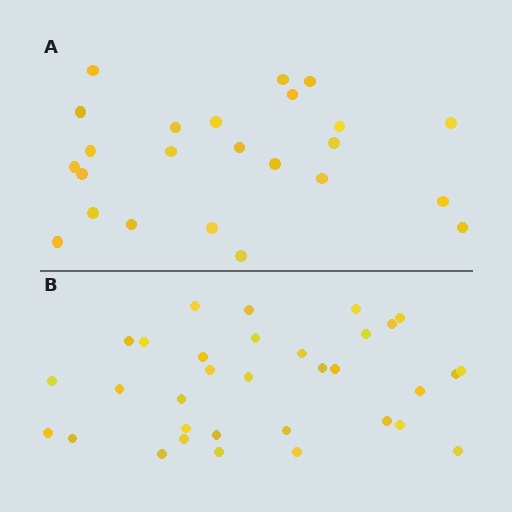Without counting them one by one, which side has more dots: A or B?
Region B (the bottom region) has more dots.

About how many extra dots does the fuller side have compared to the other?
Region B has roughly 8 or so more dots than region A.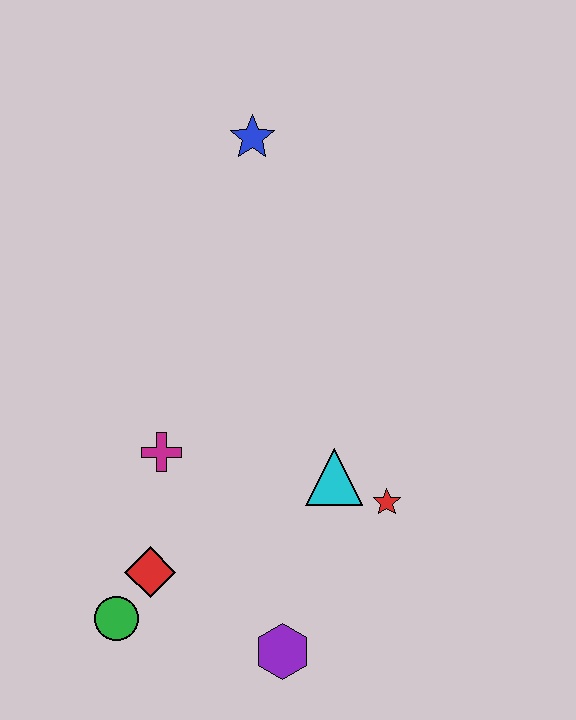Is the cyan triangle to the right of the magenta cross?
Yes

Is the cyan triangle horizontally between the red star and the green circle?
Yes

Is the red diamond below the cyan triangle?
Yes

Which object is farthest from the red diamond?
The blue star is farthest from the red diamond.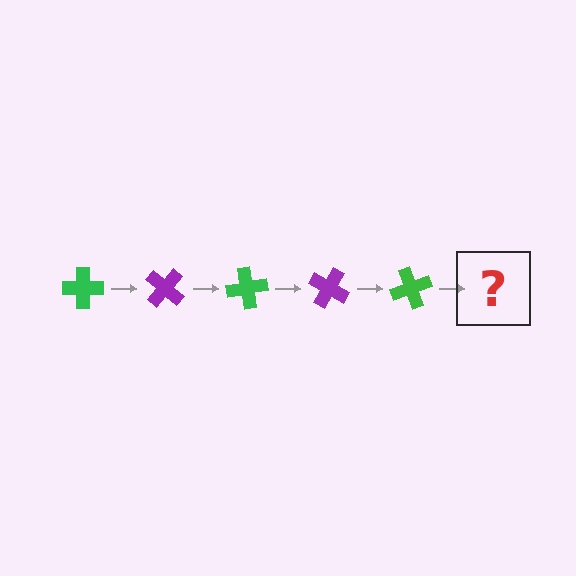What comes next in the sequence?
The next element should be a purple cross, rotated 200 degrees from the start.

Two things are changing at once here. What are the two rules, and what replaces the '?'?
The two rules are that it rotates 40 degrees each step and the color cycles through green and purple. The '?' should be a purple cross, rotated 200 degrees from the start.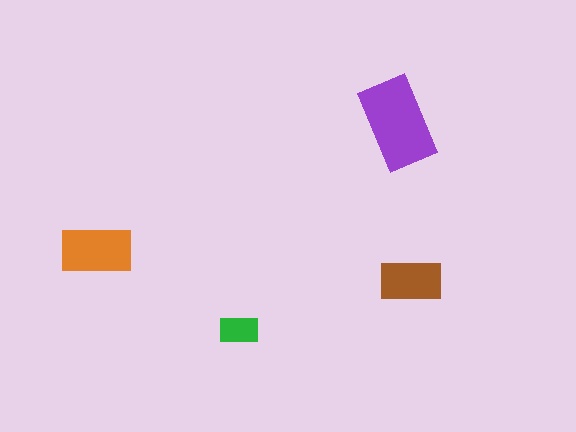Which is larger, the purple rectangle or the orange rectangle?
The purple one.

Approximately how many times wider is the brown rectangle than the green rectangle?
About 1.5 times wider.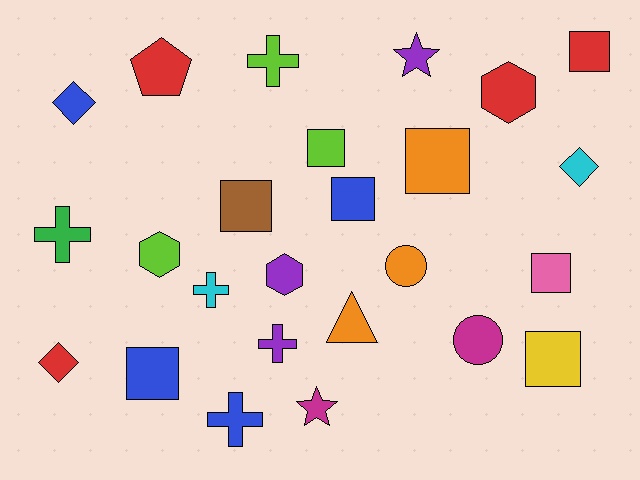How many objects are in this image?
There are 25 objects.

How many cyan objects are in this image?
There are 2 cyan objects.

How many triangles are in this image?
There is 1 triangle.